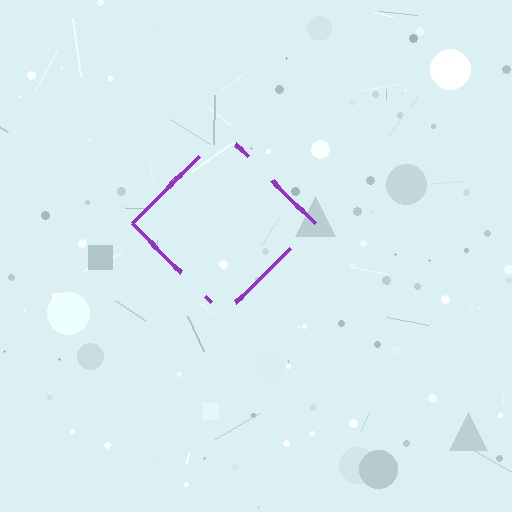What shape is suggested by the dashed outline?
The dashed outline suggests a diamond.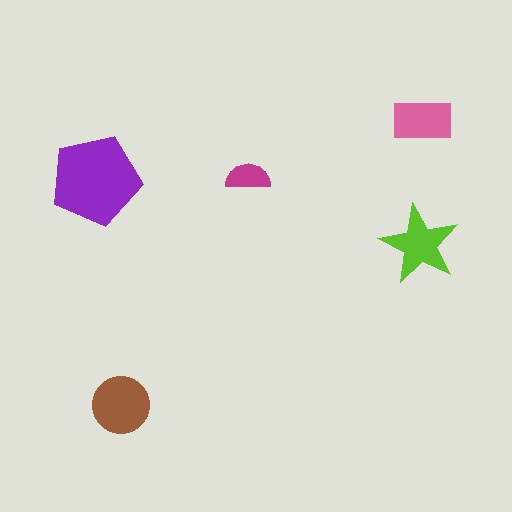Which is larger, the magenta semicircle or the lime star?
The lime star.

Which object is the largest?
The purple pentagon.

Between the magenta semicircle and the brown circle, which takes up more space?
The brown circle.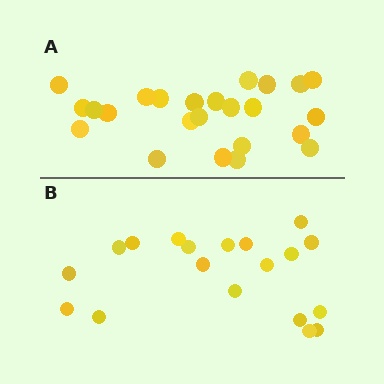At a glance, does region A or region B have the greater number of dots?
Region A (the top region) has more dots.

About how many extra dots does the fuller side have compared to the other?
Region A has about 5 more dots than region B.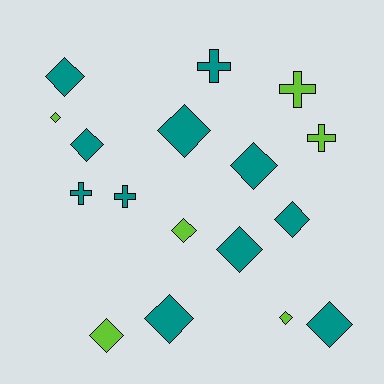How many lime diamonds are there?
There are 4 lime diamonds.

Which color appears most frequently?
Teal, with 11 objects.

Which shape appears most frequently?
Diamond, with 12 objects.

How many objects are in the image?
There are 17 objects.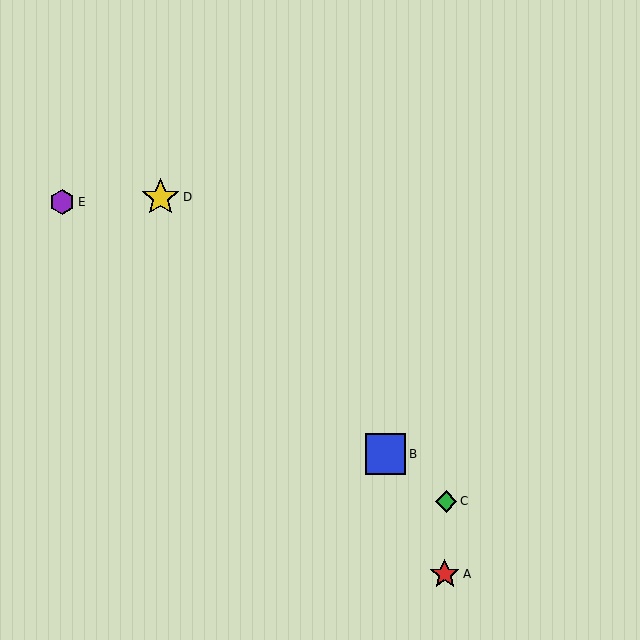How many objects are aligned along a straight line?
3 objects (B, C, E) are aligned along a straight line.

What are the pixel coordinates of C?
Object C is at (446, 501).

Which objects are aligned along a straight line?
Objects B, C, E are aligned along a straight line.